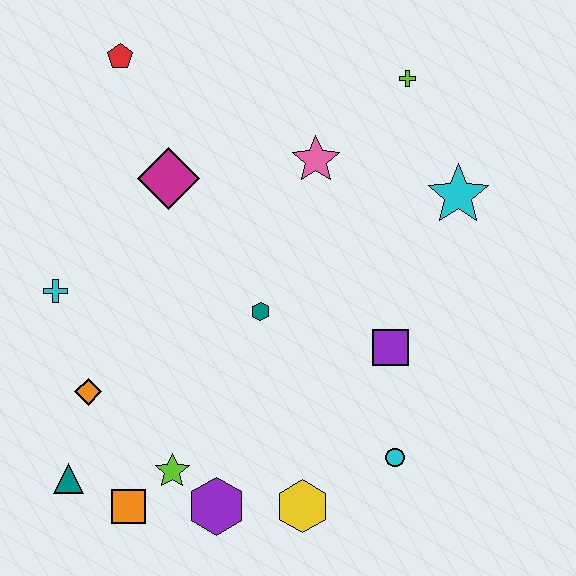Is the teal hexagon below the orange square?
No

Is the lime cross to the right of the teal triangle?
Yes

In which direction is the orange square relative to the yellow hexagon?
The orange square is to the left of the yellow hexagon.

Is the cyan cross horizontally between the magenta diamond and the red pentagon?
No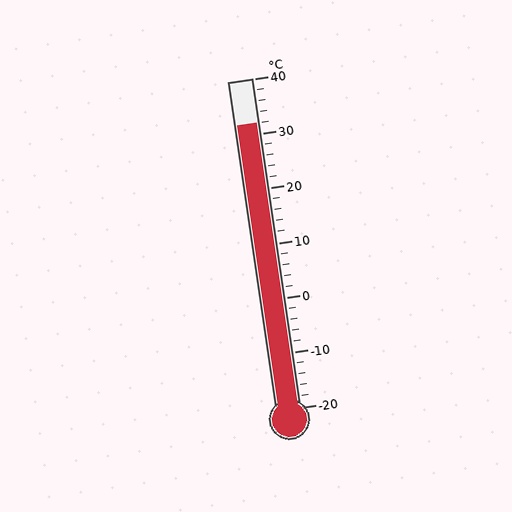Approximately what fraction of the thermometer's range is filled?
The thermometer is filled to approximately 85% of its range.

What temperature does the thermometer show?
The thermometer shows approximately 32°C.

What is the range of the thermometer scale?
The thermometer scale ranges from -20°C to 40°C.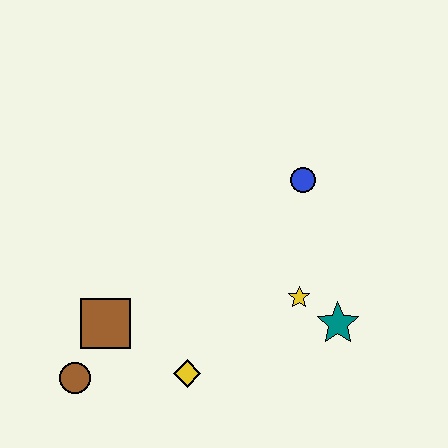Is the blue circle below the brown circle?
No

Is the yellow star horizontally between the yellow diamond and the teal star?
Yes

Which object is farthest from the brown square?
The blue circle is farthest from the brown square.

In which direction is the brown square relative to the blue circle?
The brown square is to the left of the blue circle.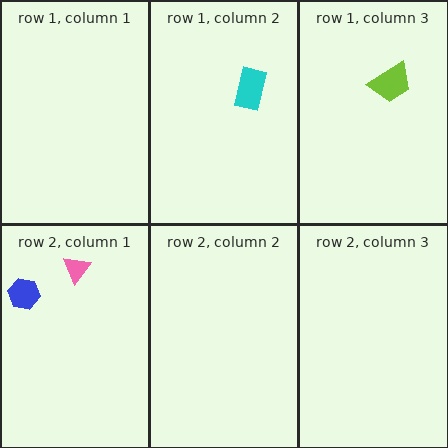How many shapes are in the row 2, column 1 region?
2.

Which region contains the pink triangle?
The row 2, column 1 region.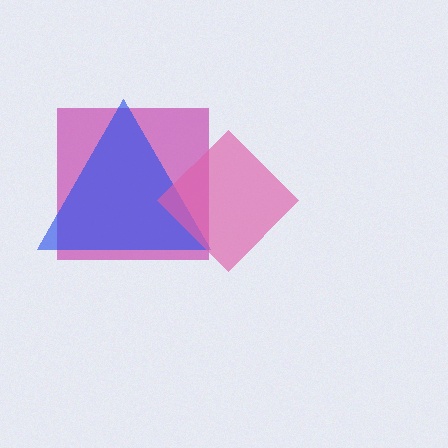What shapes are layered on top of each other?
The layered shapes are: a magenta square, a blue triangle, a pink diamond.